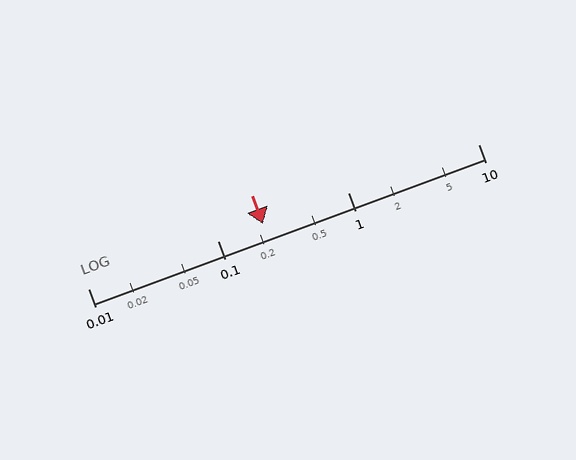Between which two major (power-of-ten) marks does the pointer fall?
The pointer is between 0.1 and 1.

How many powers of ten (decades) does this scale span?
The scale spans 3 decades, from 0.01 to 10.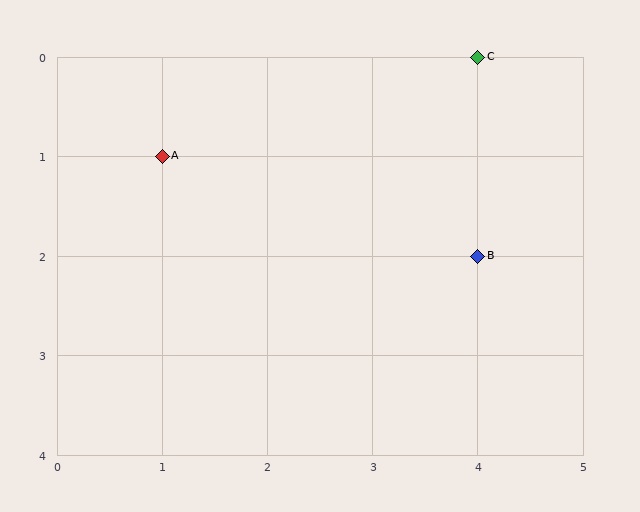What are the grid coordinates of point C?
Point C is at grid coordinates (4, 0).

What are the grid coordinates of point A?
Point A is at grid coordinates (1, 1).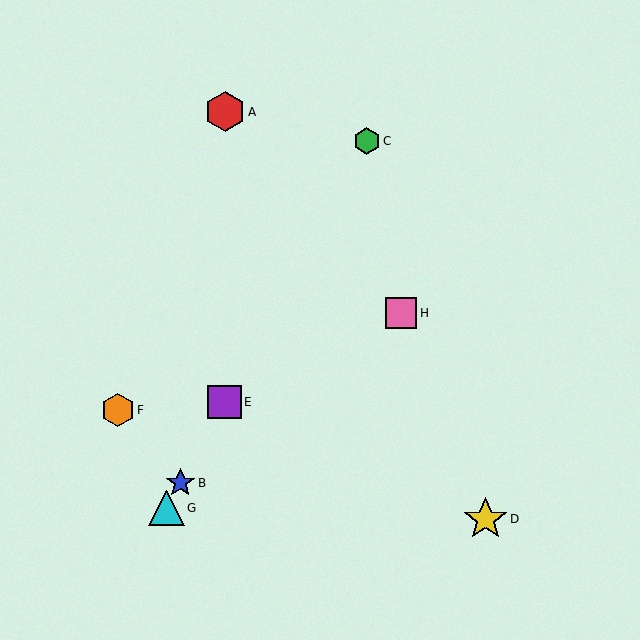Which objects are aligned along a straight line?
Objects B, C, E, G are aligned along a straight line.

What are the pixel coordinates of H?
Object H is at (401, 313).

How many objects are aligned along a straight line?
4 objects (B, C, E, G) are aligned along a straight line.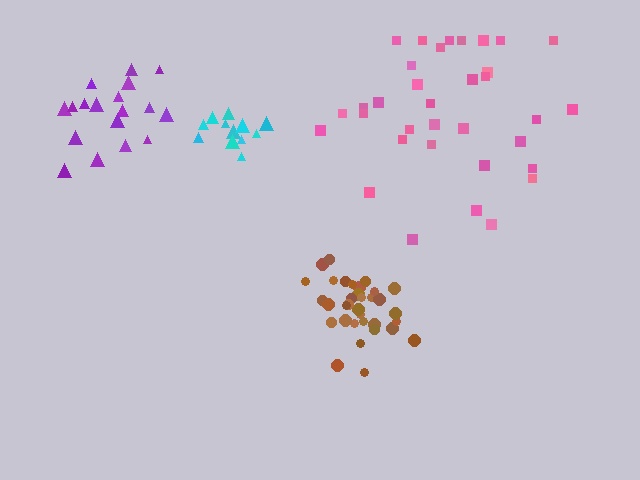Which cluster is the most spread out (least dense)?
Pink.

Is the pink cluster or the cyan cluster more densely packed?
Cyan.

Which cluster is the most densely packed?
Brown.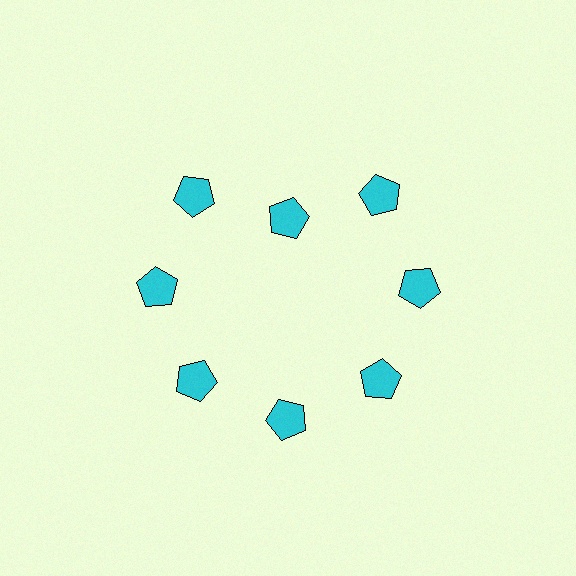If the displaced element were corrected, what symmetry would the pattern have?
It would have 8-fold rotational symmetry — the pattern would map onto itself every 45 degrees.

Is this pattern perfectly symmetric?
No. The 8 cyan pentagons are arranged in a ring, but one element near the 12 o'clock position is pulled inward toward the center, breaking the 8-fold rotational symmetry.